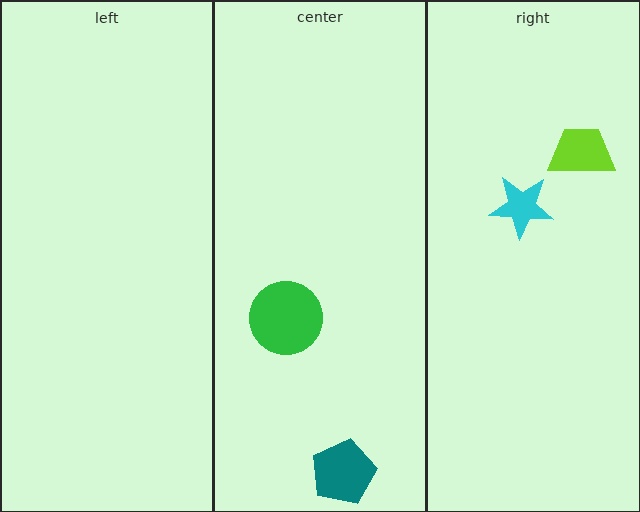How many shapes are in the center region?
2.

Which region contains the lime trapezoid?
The right region.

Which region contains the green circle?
The center region.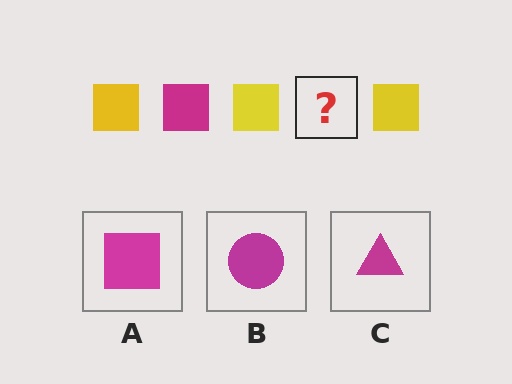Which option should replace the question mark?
Option A.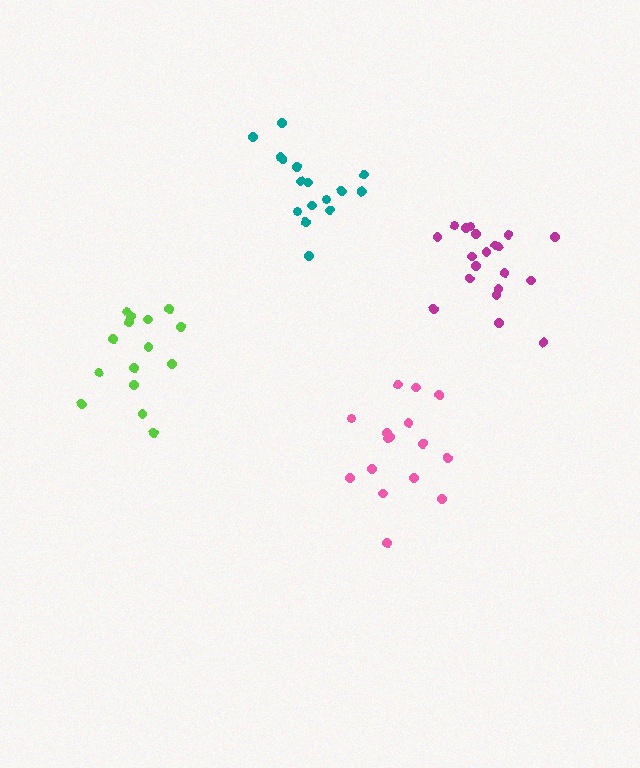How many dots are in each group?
Group 1: 16 dots, Group 2: 20 dots, Group 3: 15 dots, Group 4: 16 dots (67 total).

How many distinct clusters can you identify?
There are 4 distinct clusters.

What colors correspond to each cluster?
The clusters are colored: teal, magenta, lime, pink.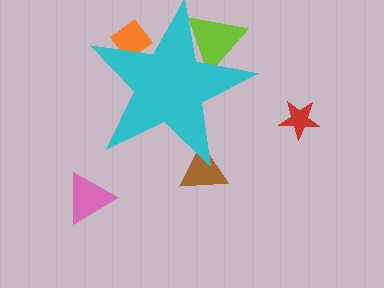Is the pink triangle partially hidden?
No, the pink triangle is fully visible.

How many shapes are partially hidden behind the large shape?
3 shapes are partially hidden.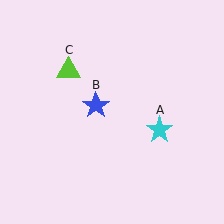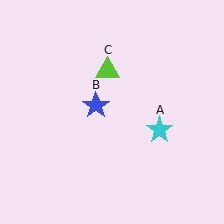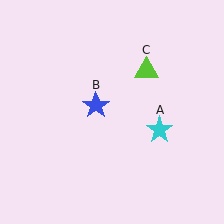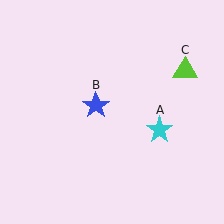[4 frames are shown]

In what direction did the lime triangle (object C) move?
The lime triangle (object C) moved right.